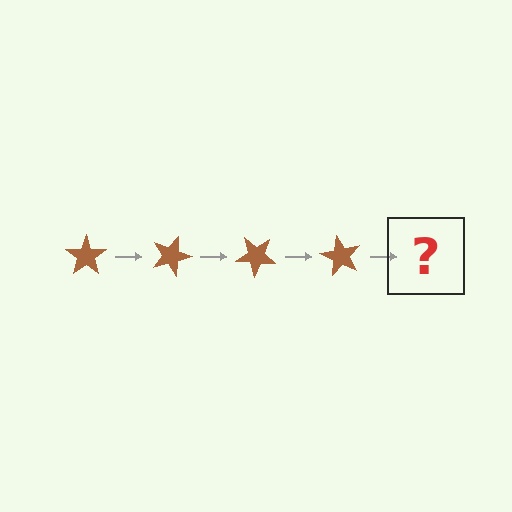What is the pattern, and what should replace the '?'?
The pattern is that the star rotates 20 degrees each step. The '?' should be a brown star rotated 80 degrees.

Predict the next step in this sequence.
The next step is a brown star rotated 80 degrees.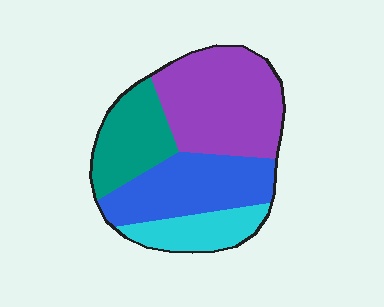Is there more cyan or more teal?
Teal.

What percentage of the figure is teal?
Teal covers 20% of the figure.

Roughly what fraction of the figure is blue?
Blue covers about 30% of the figure.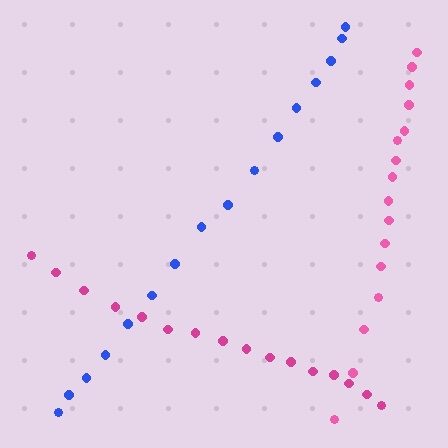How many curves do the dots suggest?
There are 3 distinct paths.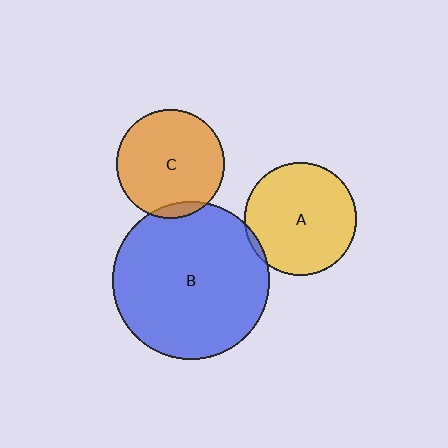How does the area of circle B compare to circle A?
Approximately 1.9 times.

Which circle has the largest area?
Circle B (blue).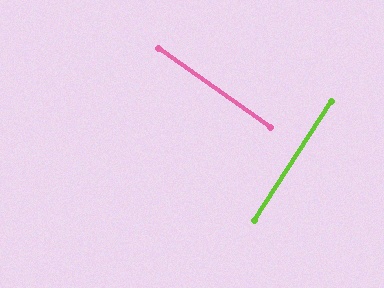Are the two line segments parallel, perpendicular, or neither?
Perpendicular — they meet at approximately 88°.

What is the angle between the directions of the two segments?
Approximately 88 degrees.